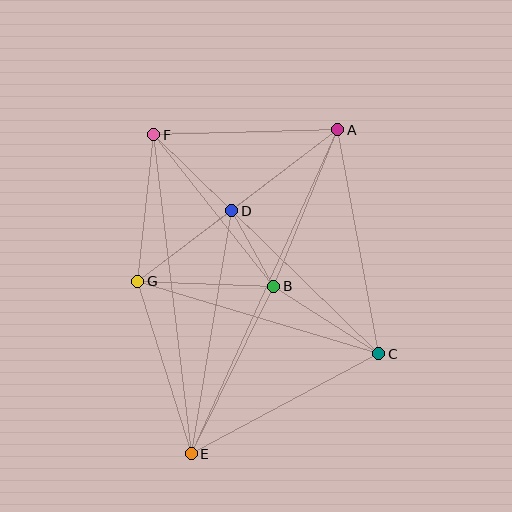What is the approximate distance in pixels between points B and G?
The distance between B and G is approximately 136 pixels.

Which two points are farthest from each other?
Points A and E are farthest from each other.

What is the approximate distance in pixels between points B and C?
The distance between B and C is approximately 125 pixels.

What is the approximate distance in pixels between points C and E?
The distance between C and E is approximately 213 pixels.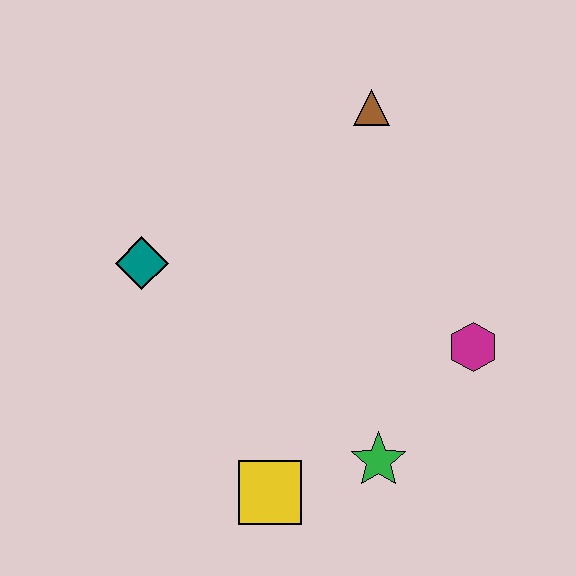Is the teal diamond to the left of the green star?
Yes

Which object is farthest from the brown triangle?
The yellow square is farthest from the brown triangle.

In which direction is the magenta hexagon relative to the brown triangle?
The magenta hexagon is below the brown triangle.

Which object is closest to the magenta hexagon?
The green star is closest to the magenta hexagon.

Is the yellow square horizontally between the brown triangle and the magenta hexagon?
No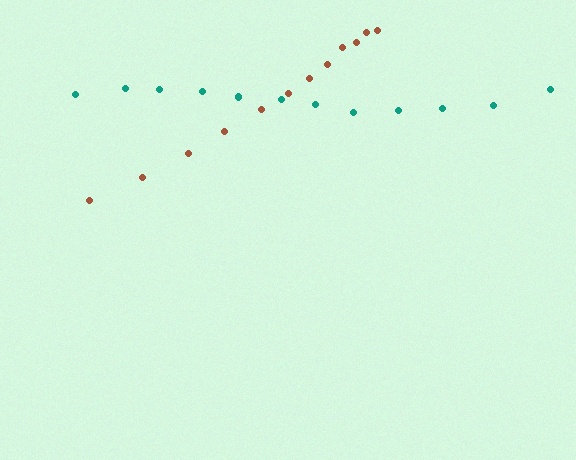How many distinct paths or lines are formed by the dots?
There are 2 distinct paths.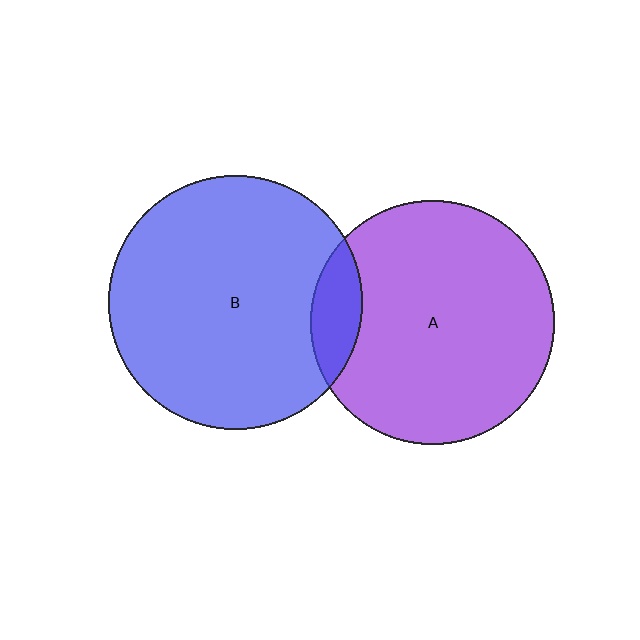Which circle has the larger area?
Circle B (blue).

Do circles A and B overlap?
Yes.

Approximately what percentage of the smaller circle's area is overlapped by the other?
Approximately 10%.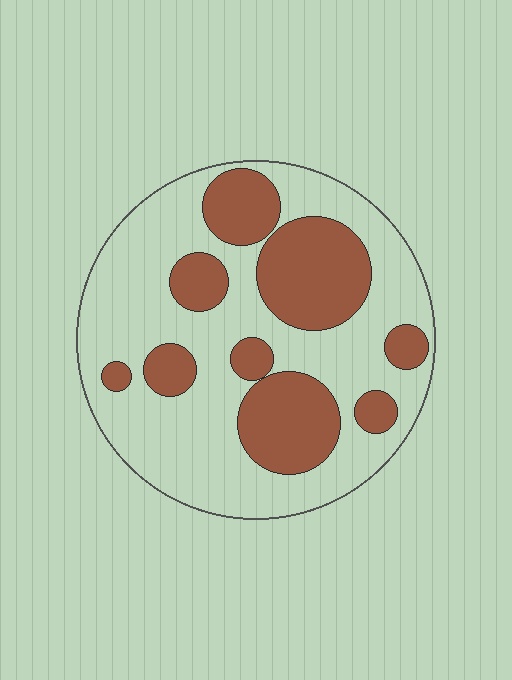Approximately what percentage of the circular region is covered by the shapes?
Approximately 35%.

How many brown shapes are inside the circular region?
9.